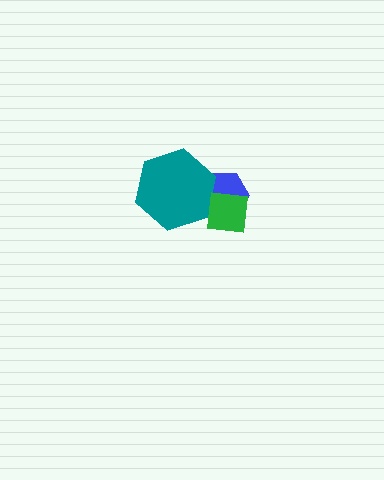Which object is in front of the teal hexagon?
The green square is in front of the teal hexagon.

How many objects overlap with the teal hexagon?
2 objects overlap with the teal hexagon.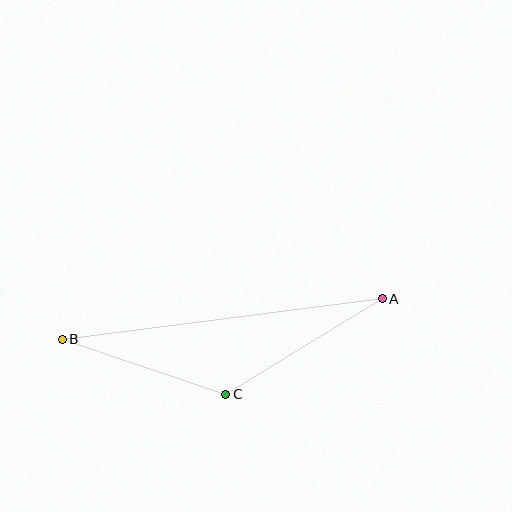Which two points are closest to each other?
Points B and C are closest to each other.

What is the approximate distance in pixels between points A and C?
The distance between A and C is approximately 183 pixels.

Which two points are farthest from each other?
Points A and B are farthest from each other.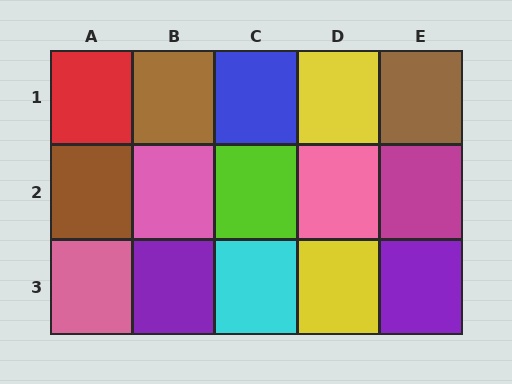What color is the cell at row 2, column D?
Pink.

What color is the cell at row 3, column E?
Purple.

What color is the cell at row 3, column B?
Purple.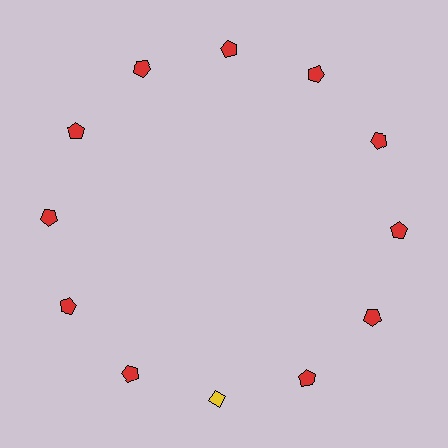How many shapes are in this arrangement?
There are 12 shapes arranged in a ring pattern.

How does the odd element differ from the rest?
It differs in both color (yellow instead of red) and shape (diamond instead of pentagon).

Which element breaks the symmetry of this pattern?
The yellow diamond at roughly the 6 o'clock position breaks the symmetry. All other shapes are red pentagons.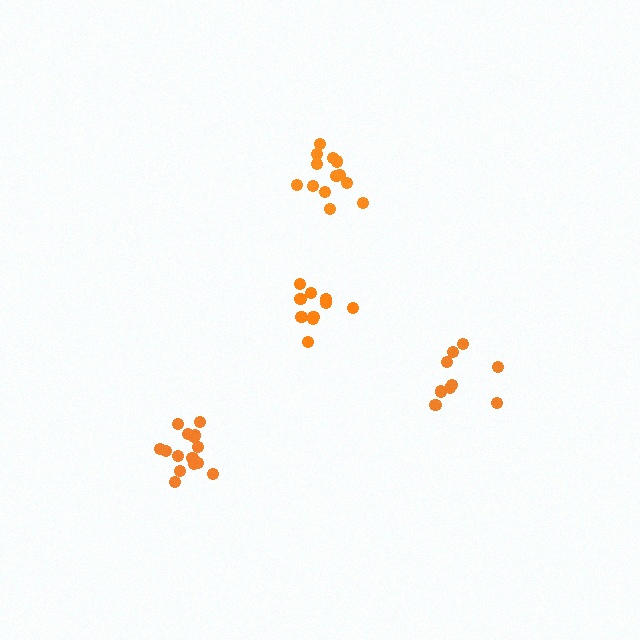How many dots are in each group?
Group 1: 10 dots, Group 2: 13 dots, Group 3: 9 dots, Group 4: 15 dots (47 total).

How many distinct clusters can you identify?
There are 4 distinct clusters.